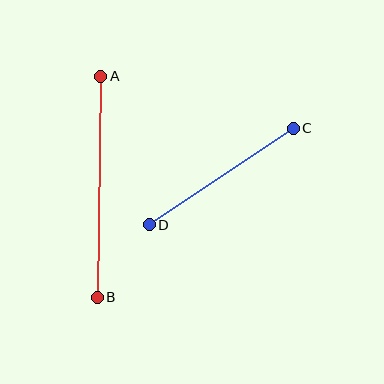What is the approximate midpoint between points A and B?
The midpoint is at approximately (99, 187) pixels.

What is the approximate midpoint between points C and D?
The midpoint is at approximately (221, 177) pixels.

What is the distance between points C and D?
The distance is approximately 173 pixels.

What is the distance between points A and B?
The distance is approximately 221 pixels.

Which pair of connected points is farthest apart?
Points A and B are farthest apart.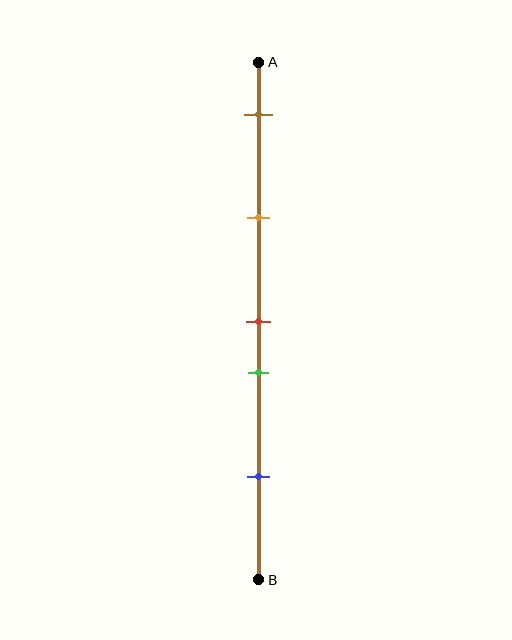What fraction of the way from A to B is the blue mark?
The blue mark is approximately 80% (0.8) of the way from A to B.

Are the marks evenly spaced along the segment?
No, the marks are not evenly spaced.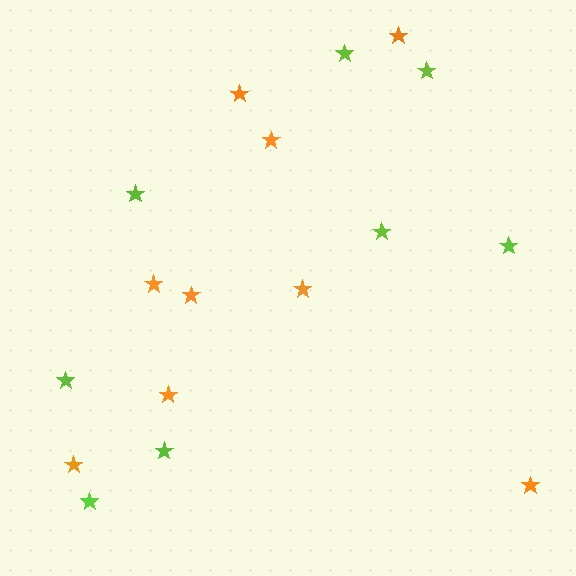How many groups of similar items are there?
There are 2 groups: one group of lime stars (8) and one group of orange stars (9).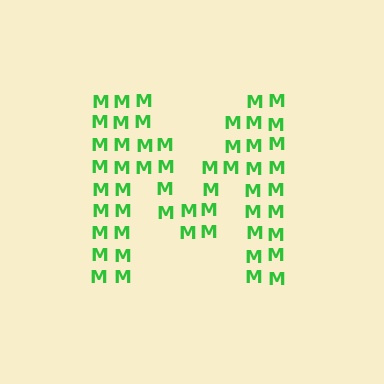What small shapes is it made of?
It is made of small letter M's.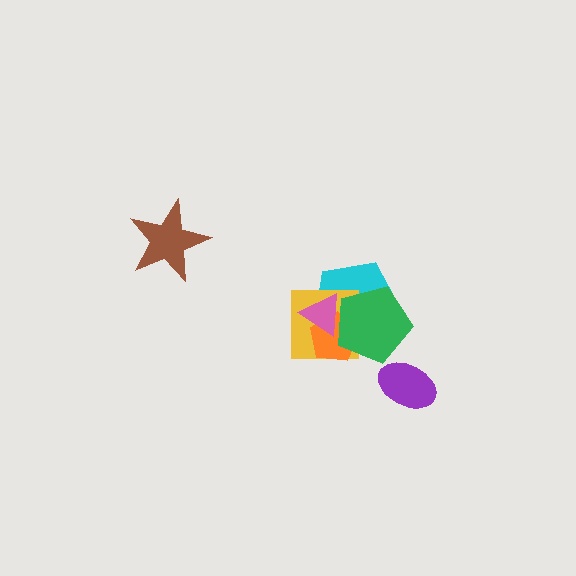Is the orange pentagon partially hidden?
Yes, it is partially covered by another shape.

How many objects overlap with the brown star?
0 objects overlap with the brown star.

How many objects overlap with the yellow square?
4 objects overlap with the yellow square.